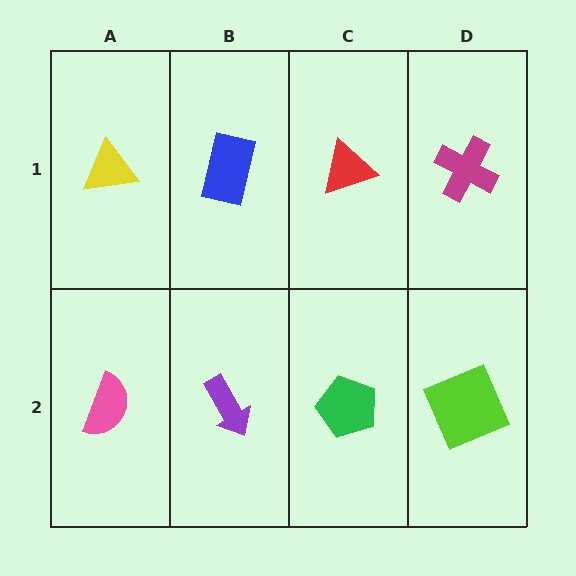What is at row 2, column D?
A lime square.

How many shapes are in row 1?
4 shapes.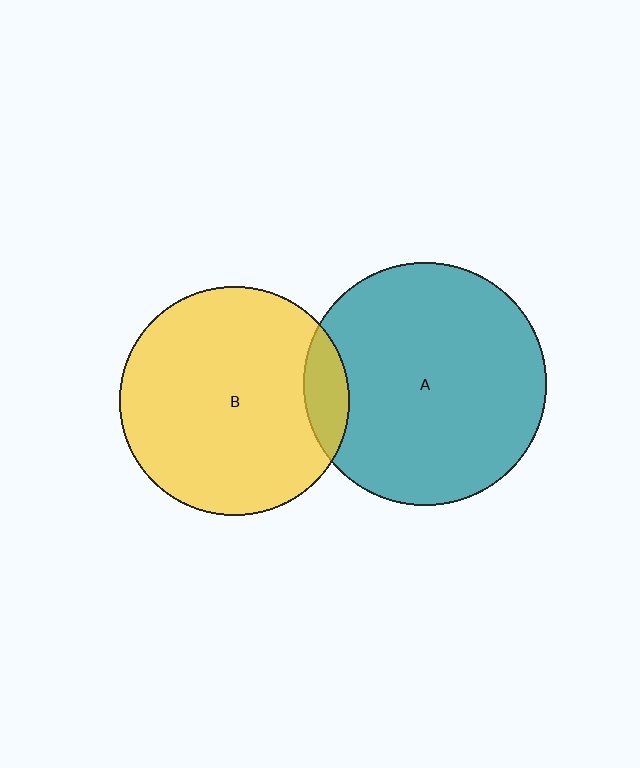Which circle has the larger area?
Circle A (teal).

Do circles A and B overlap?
Yes.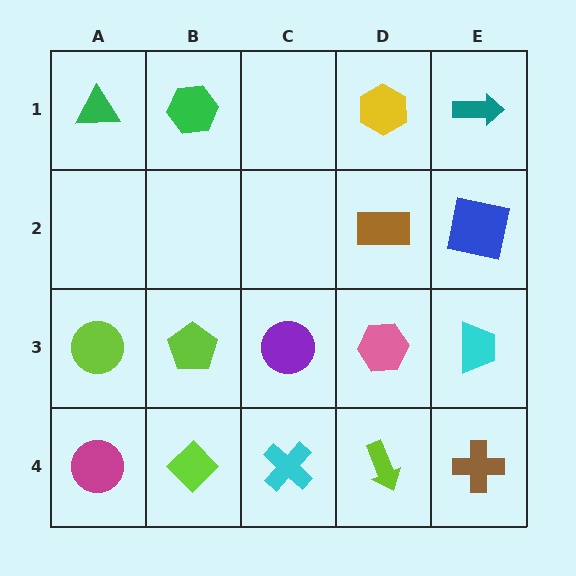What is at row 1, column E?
A teal arrow.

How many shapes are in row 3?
5 shapes.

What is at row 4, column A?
A magenta circle.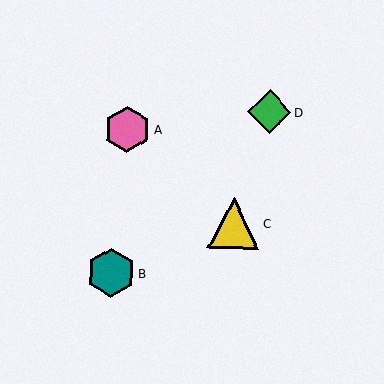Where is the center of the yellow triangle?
The center of the yellow triangle is at (234, 223).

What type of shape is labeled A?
Shape A is a pink hexagon.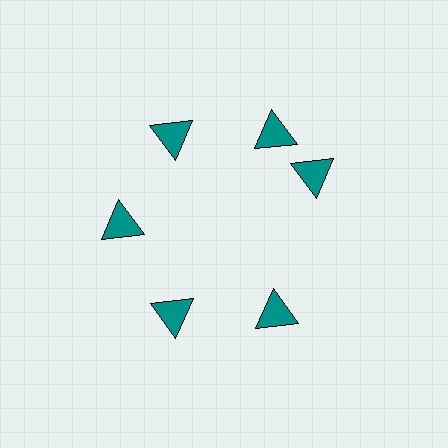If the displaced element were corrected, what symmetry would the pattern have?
It would have 6-fold rotational symmetry — the pattern would map onto itself every 60 degrees.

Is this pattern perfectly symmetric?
No. The 6 teal triangles are arranged in a ring, but one element near the 3 o'clock position is rotated out of alignment along the ring, breaking the 6-fold rotational symmetry.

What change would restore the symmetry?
The symmetry would be restored by rotating it back into even spacing with its neighbors so that all 6 triangles sit at equal angles and equal distance from the center.